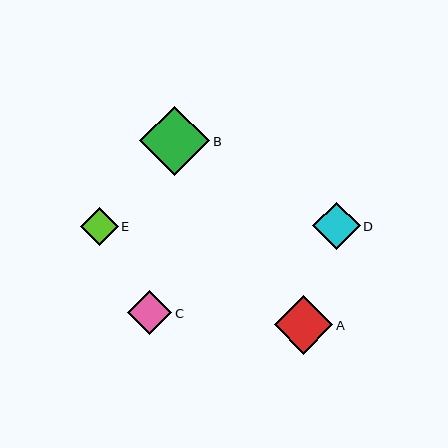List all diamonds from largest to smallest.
From largest to smallest: B, A, D, C, E.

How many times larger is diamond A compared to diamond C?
Diamond A is approximately 1.3 times the size of diamond C.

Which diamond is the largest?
Diamond B is the largest with a size of approximately 70 pixels.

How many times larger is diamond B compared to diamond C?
Diamond B is approximately 1.6 times the size of diamond C.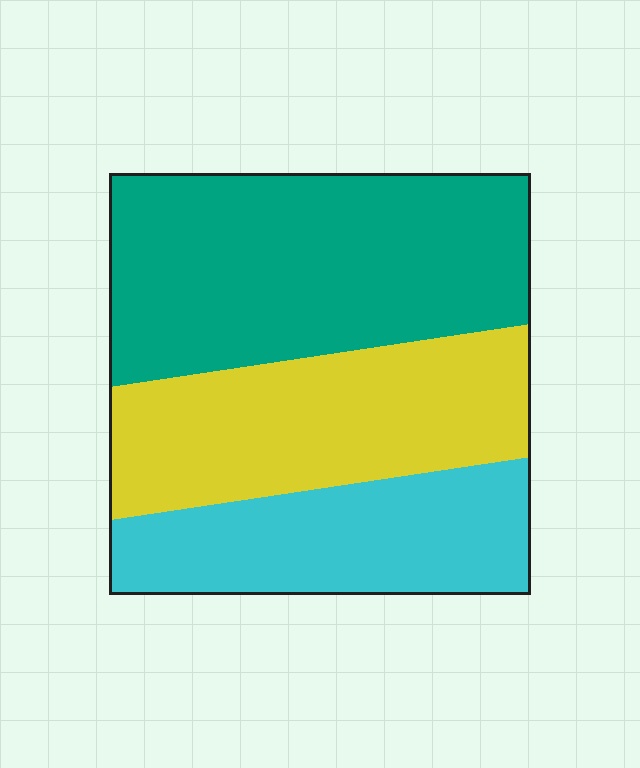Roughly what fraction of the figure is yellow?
Yellow covers about 30% of the figure.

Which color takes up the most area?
Teal, at roughly 45%.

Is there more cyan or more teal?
Teal.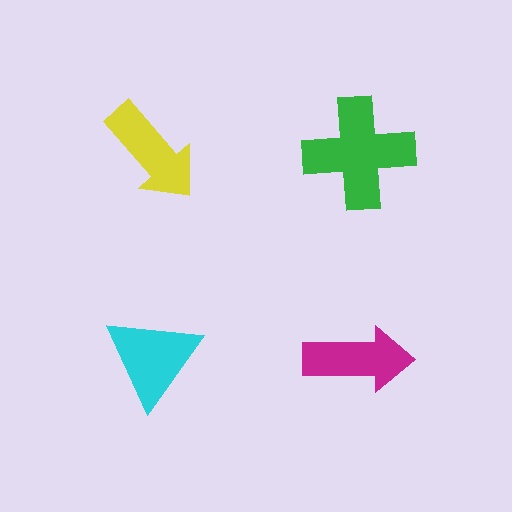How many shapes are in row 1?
2 shapes.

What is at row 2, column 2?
A magenta arrow.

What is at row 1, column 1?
A yellow arrow.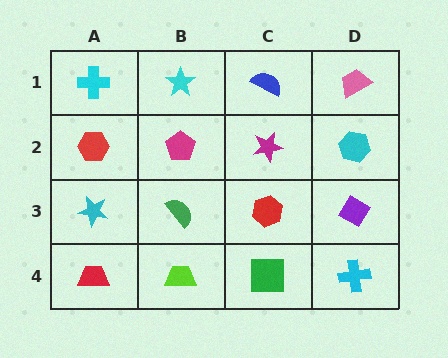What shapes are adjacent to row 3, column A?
A red hexagon (row 2, column A), a red trapezoid (row 4, column A), a green semicircle (row 3, column B).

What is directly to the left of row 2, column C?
A magenta pentagon.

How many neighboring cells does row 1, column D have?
2.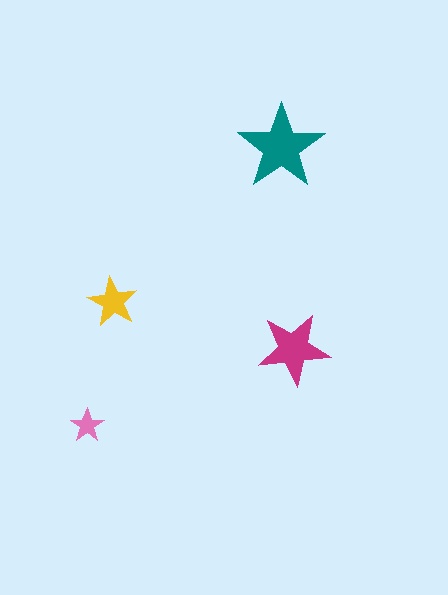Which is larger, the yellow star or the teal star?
The teal one.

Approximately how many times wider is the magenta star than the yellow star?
About 1.5 times wider.